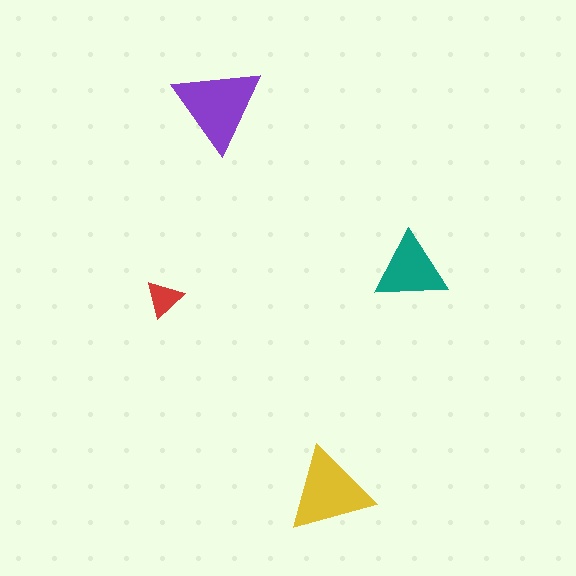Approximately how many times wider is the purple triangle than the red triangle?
About 2.5 times wider.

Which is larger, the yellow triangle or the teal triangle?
The yellow one.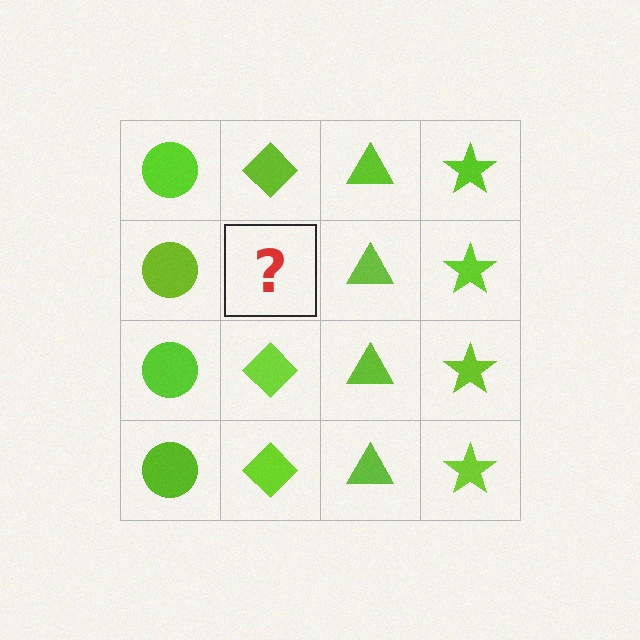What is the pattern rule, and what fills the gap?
The rule is that each column has a consistent shape. The gap should be filled with a lime diamond.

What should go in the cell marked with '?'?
The missing cell should contain a lime diamond.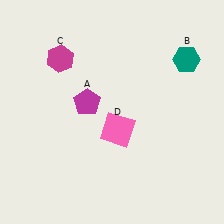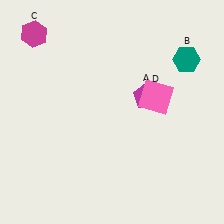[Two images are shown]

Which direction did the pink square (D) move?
The pink square (D) moved right.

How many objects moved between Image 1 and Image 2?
3 objects moved between the two images.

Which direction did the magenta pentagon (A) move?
The magenta pentagon (A) moved right.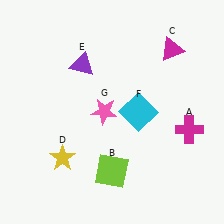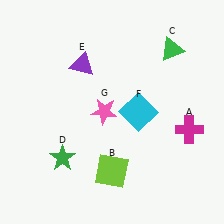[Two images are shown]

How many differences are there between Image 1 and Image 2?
There are 2 differences between the two images.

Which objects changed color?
C changed from magenta to green. D changed from yellow to green.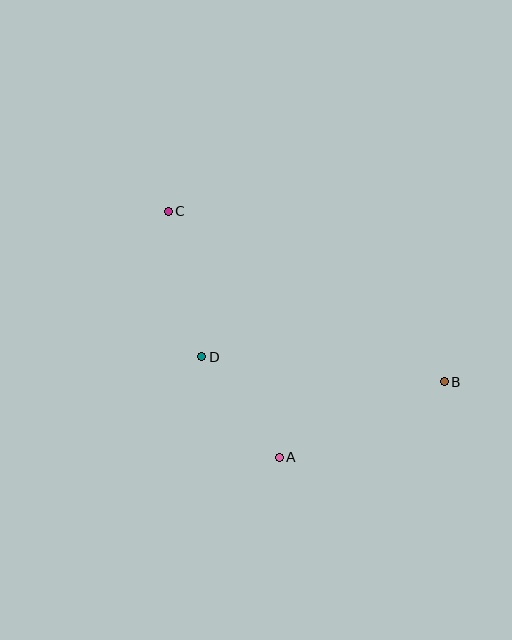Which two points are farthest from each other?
Points B and C are farthest from each other.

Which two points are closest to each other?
Points A and D are closest to each other.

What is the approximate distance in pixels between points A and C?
The distance between A and C is approximately 270 pixels.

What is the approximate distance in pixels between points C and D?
The distance between C and D is approximately 149 pixels.